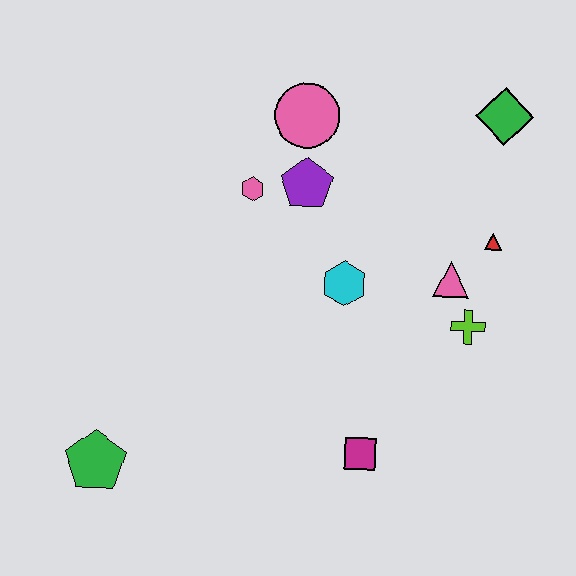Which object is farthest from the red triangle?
The green pentagon is farthest from the red triangle.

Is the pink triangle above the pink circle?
No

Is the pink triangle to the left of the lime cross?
Yes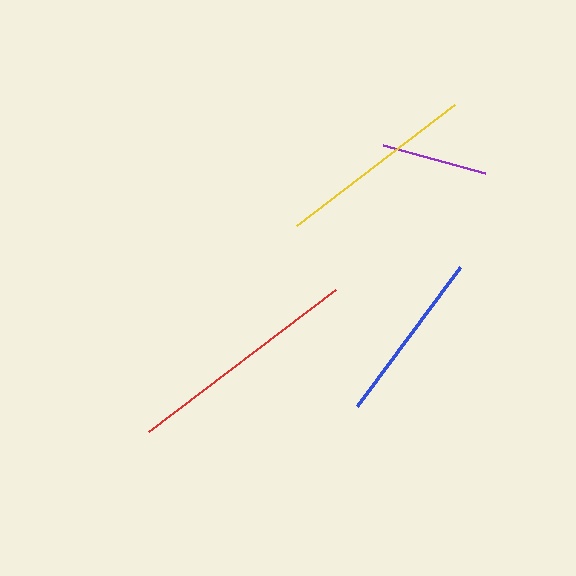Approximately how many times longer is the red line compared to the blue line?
The red line is approximately 1.4 times the length of the blue line.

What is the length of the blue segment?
The blue segment is approximately 173 pixels long.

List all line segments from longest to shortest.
From longest to shortest: red, yellow, blue, purple.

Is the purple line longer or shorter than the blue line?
The blue line is longer than the purple line.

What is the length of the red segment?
The red segment is approximately 235 pixels long.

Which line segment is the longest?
The red line is the longest at approximately 235 pixels.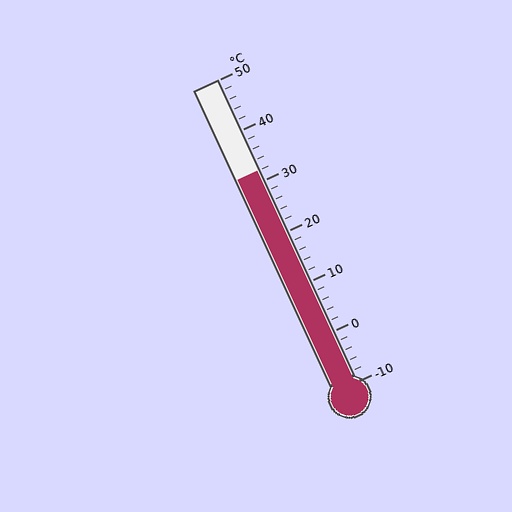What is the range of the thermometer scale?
The thermometer scale ranges from -10°C to 50°C.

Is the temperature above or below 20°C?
The temperature is above 20°C.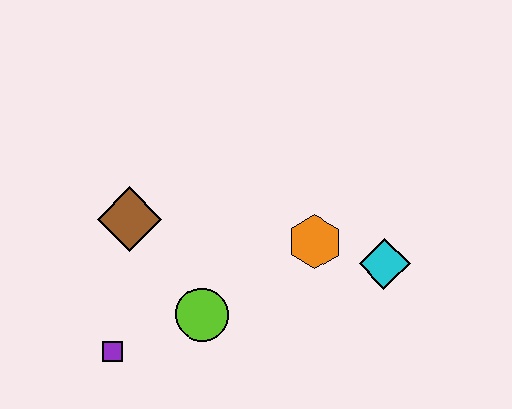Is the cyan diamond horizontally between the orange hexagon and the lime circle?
No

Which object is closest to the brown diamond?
The lime circle is closest to the brown diamond.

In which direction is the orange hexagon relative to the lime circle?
The orange hexagon is to the right of the lime circle.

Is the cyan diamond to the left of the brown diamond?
No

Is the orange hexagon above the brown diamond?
No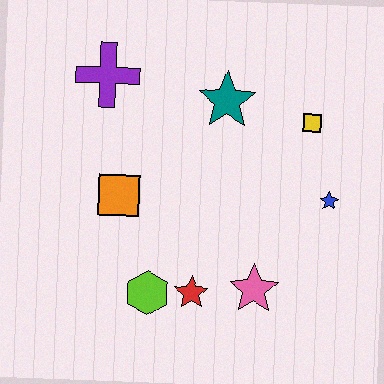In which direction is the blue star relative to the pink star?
The blue star is above the pink star.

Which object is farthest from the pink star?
The purple cross is farthest from the pink star.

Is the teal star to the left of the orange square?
No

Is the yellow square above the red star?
Yes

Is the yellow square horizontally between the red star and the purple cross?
No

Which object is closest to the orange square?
The lime hexagon is closest to the orange square.